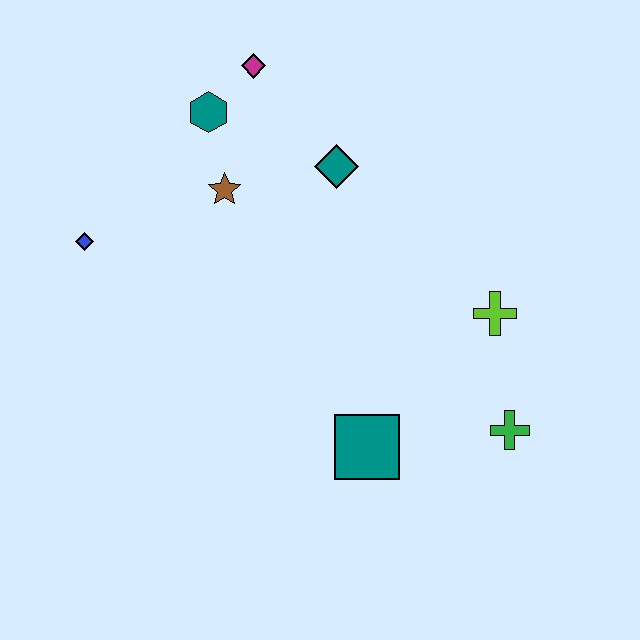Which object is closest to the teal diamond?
The brown star is closest to the teal diamond.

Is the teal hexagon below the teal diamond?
No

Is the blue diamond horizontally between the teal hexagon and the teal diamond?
No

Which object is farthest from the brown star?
The green cross is farthest from the brown star.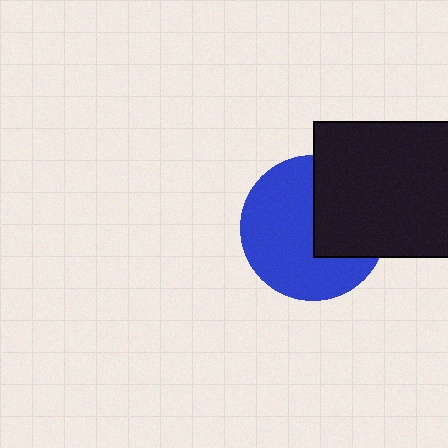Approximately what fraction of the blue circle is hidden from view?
Roughly 37% of the blue circle is hidden behind the black rectangle.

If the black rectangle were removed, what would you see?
You would see the complete blue circle.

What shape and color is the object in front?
The object in front is a black rectangle.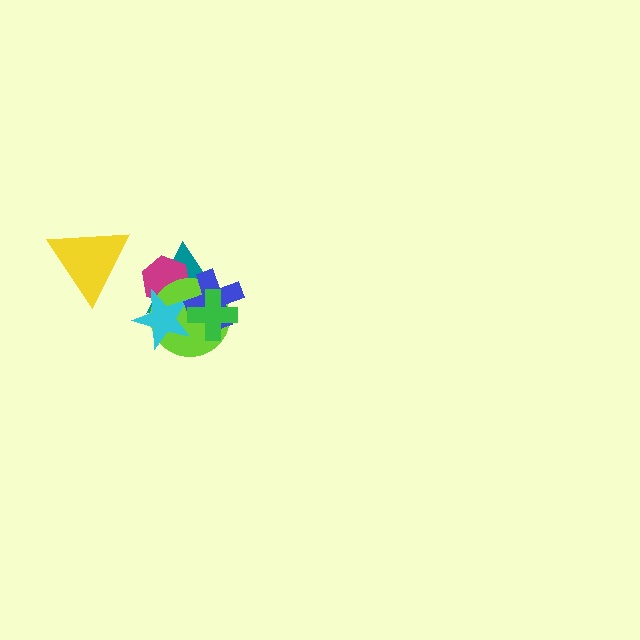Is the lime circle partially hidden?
Yes, it is partially covered by another shape.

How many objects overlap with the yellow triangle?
0 objects overlap with the yellow triangle.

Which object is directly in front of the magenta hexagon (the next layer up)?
The lime circle is directly in front of the magenta hexagon.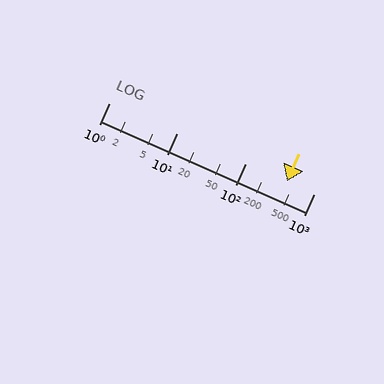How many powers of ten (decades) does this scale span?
The scale spans 3 decades, from 1 to 1000.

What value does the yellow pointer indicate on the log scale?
The pointer indicates approximately 400.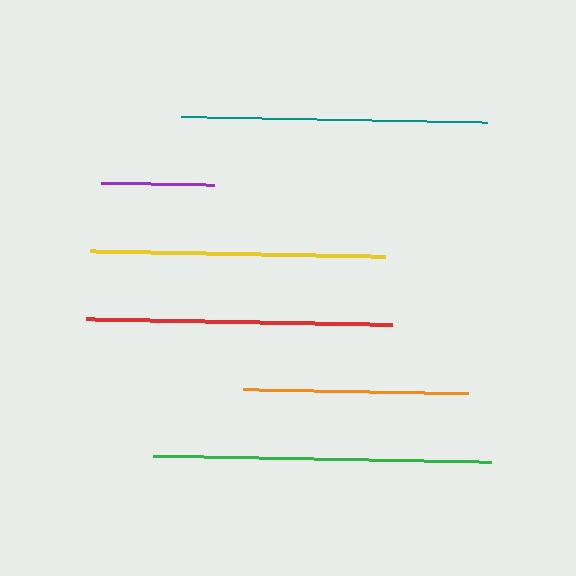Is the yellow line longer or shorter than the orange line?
The yellow line is longer than the orange line.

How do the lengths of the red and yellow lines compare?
The red and yellow lines are approximately the same length.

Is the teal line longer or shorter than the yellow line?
The teal line is longer than the yellow line.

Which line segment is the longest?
The green line is the longest at approximately 338 pixels.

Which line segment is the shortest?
The purple line is the shortest at approximately 113 pixels.